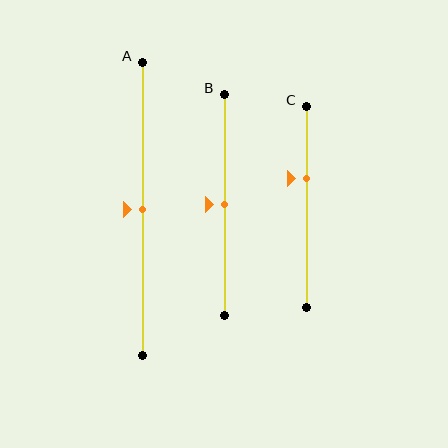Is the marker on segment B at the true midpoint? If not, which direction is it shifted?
Yes, the marker on segment B is at the true midpoint.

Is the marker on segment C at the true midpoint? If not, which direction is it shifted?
No, the marker on segment C is shifted upward by about 14% of the segment length.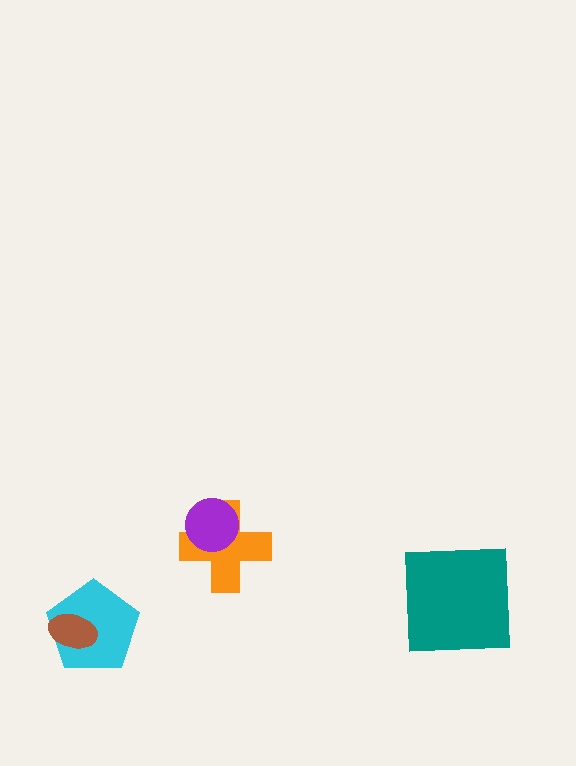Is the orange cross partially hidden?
Yes, it is partially covered by another shape.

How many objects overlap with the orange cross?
1 object overlaps with the orange cross.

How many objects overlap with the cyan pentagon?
1 object overlaps with the cyan pentagon.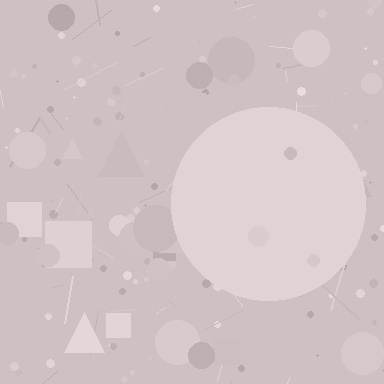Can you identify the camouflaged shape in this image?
The camouflaged shape is a circle.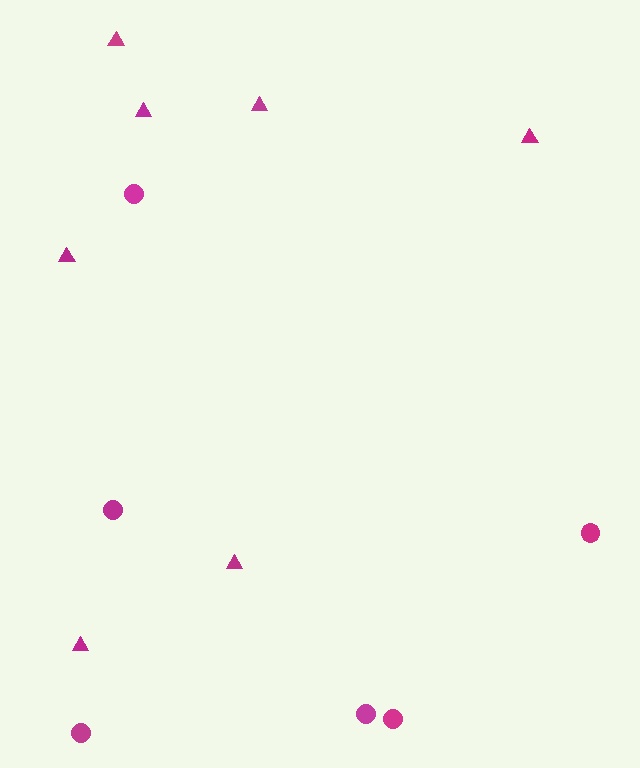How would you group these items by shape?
There are 2 groups: one group of triangles (7) and one group of circles (6).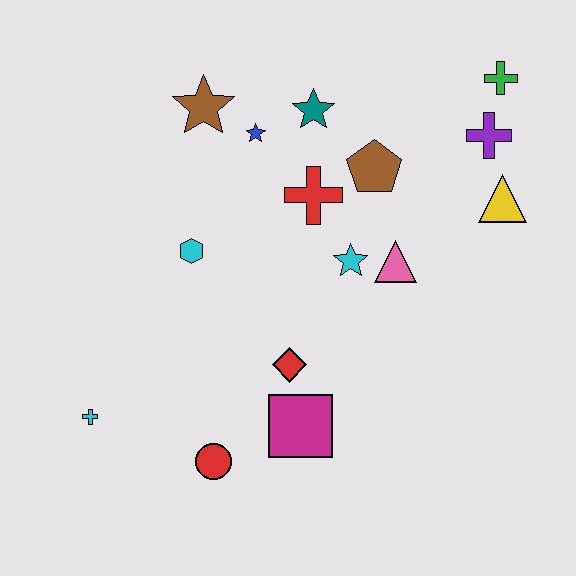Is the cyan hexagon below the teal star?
Yes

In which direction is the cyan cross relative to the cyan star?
The cyan cross is to the left of the cyan star.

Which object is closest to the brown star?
The blue star is closest to the brown star.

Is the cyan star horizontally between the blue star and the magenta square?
No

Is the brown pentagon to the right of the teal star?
Yes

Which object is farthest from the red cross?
The cyan cross is farthest from the red cross.